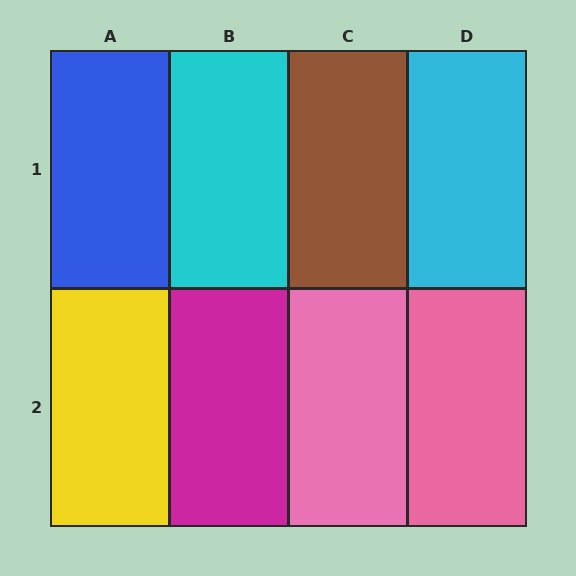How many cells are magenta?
1 cell is magenta.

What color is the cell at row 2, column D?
Pink.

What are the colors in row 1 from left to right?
Blue, cyan, brown, cyan.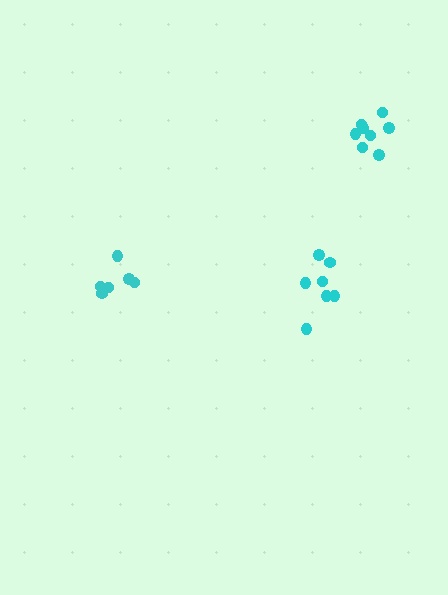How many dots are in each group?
Group 1: 6 dots, Group 2: 7 dots, Group 3: 8 dots (21 total).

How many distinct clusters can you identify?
There are 3 distinct clusters.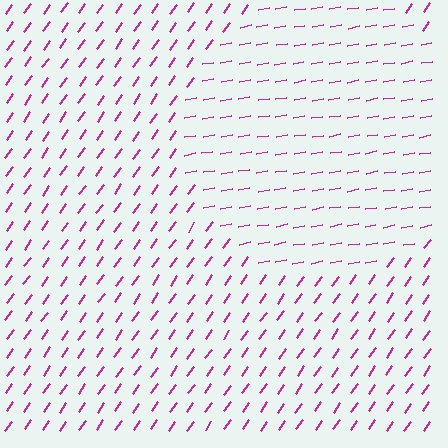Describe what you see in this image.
The image is filled with small magenta line segments. A circle region in the image has lines oriented differently from the surrounding lines, creating a visible texture boundary.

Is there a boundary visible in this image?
Yes, there is a texture boundary formed by a change in line orientation.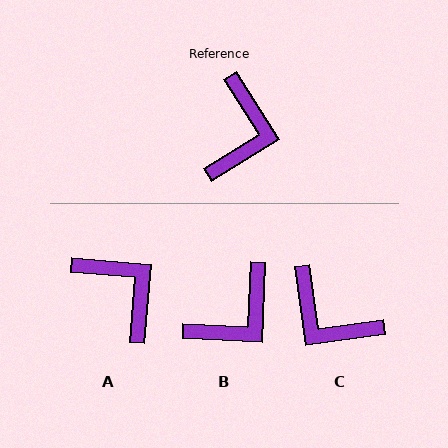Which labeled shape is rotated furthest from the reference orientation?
C, about 114 degrees away.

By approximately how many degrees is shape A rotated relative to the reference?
Approximately 53 degrees counter-clockwise.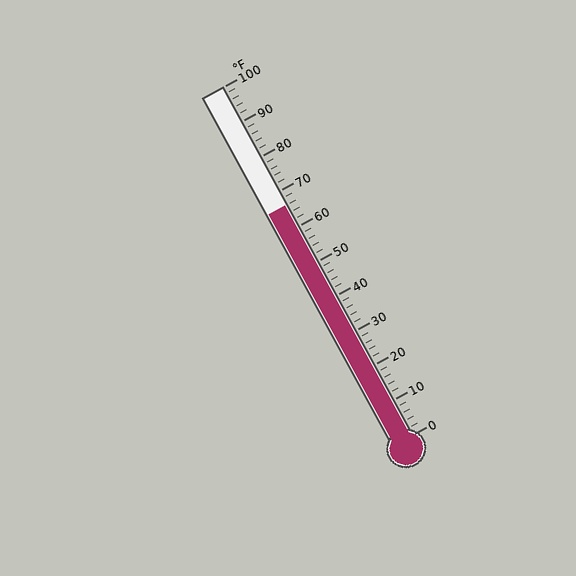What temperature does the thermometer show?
The thermometer shows approximately 66°F.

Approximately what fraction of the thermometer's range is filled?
The thermometer is filled to approximately 65% of its range.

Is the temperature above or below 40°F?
The temperature is above 40°F.